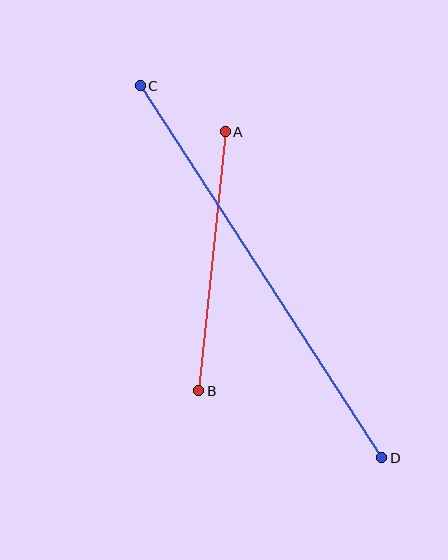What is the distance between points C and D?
The distance is approximately 443 pixels.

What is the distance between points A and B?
The distance is approximately 260 pixels.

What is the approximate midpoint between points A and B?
The midpoint is at approximately (212, 261) pixels.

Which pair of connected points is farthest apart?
Points C and D are farthest apart.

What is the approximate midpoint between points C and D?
The midpoint is at approximately (261, 272) pixels.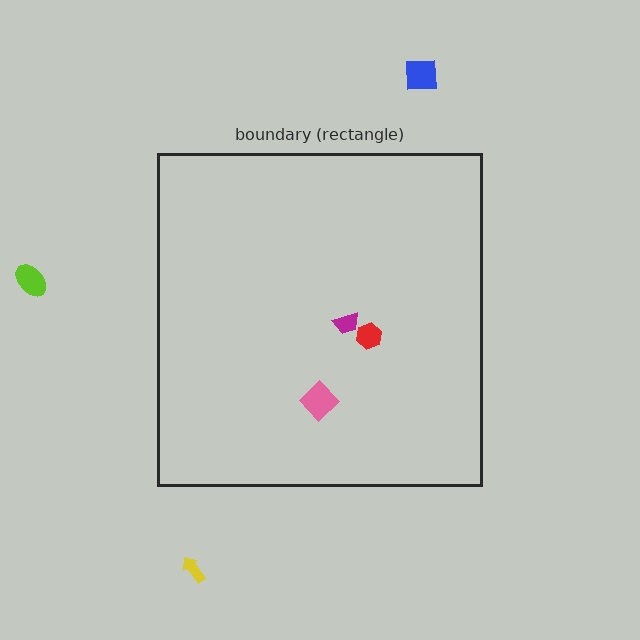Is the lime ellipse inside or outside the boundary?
Outside.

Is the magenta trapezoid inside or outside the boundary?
Inside.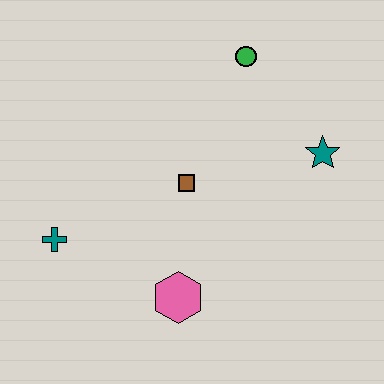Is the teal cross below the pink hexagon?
No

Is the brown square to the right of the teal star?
No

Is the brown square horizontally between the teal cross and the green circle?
Yes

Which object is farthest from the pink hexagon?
The green circle is farthest from the pink hexagon.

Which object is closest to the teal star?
The green circle is closest to the teal star.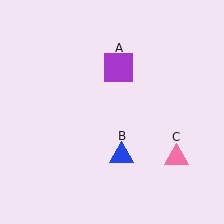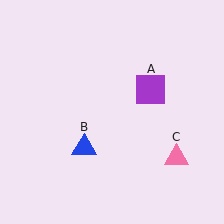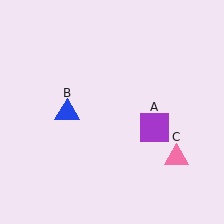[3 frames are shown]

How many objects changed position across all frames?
2 objects changed position: purple square (object A), blue triangle (object B).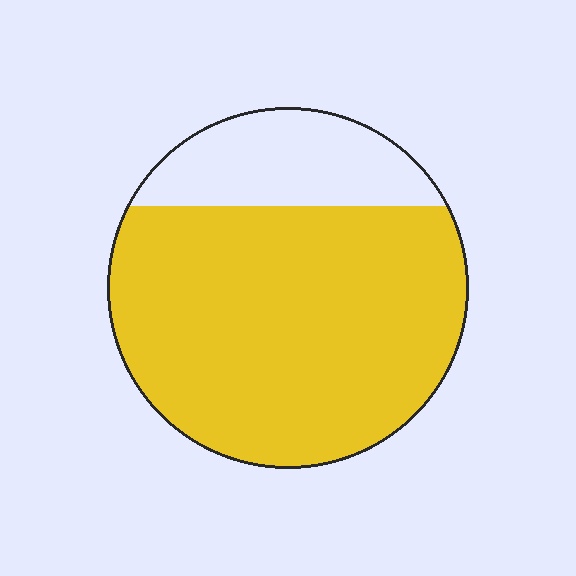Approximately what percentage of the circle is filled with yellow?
Approximately 80%.